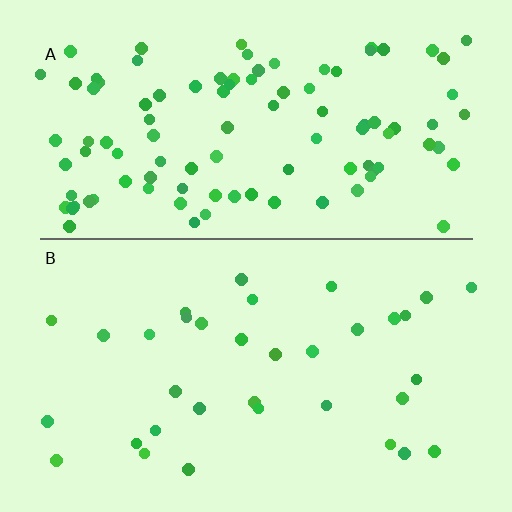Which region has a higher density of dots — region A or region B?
A (the top).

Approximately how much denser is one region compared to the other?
Approximately 3.0× — region A over region B.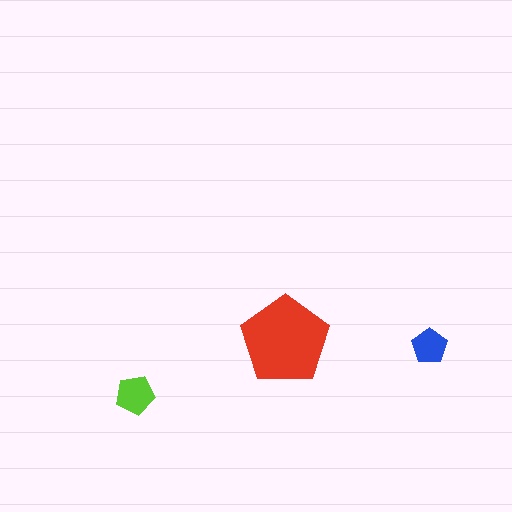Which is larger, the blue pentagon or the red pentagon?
The red one.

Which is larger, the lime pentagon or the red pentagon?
The red one.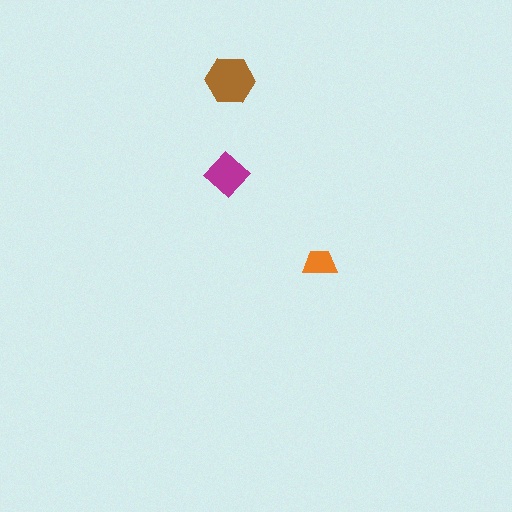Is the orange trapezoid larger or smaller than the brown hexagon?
Smaller.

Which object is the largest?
The brown hexagon.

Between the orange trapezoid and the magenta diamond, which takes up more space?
The magenta diamond.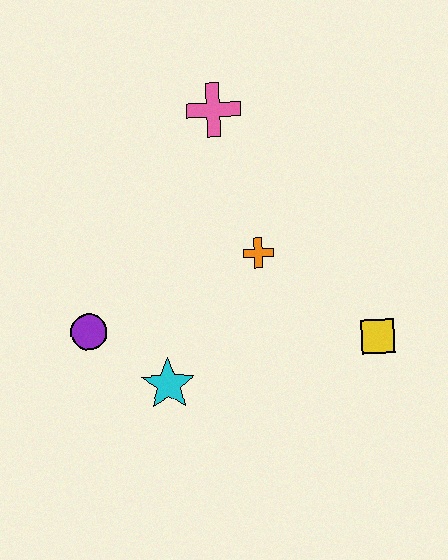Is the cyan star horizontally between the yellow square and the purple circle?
Yes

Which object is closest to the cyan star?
The purple circle is closest to the cyan star.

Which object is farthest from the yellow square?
The purple circle is farthest from the yellow square.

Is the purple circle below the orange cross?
Yes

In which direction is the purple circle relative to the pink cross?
The purple circle is below the pink cross.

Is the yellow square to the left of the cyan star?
No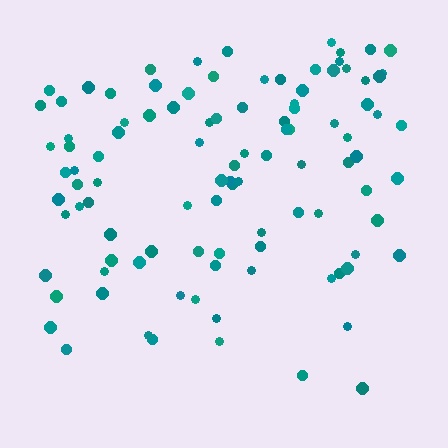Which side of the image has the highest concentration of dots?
The top.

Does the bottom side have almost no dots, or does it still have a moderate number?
Still a moderate number, just noticeably fewer than the top.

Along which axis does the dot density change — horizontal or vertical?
Vertical.